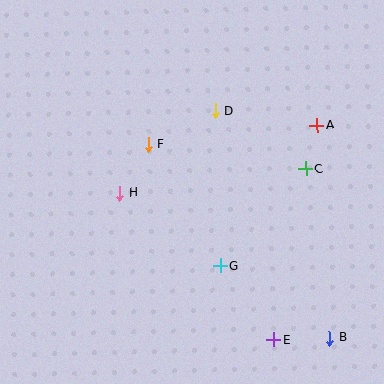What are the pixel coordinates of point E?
Point E is at (274, 340).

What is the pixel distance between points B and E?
The distance between B and E is 56 pixels.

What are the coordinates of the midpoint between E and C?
The midpoint between E and C is at (290, 254).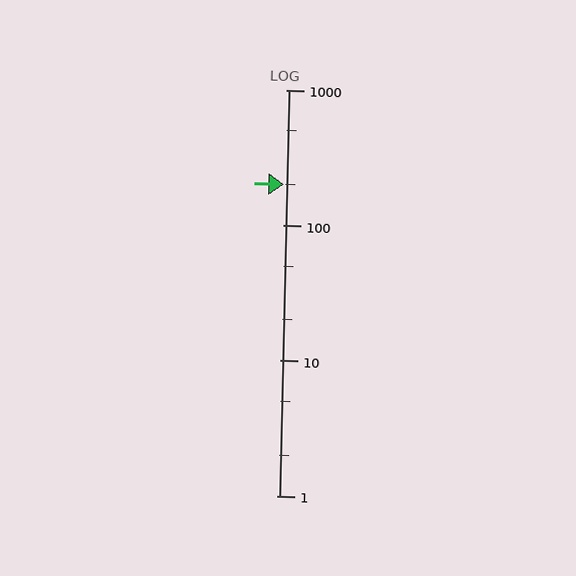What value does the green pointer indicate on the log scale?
The pointer indicates approximately 200.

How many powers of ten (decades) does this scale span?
The scale spans 3 decades, from 1 to 1000.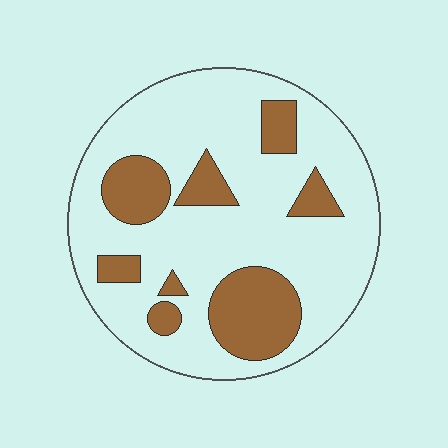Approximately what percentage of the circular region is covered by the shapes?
Approximately 25%.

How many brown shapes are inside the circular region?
8.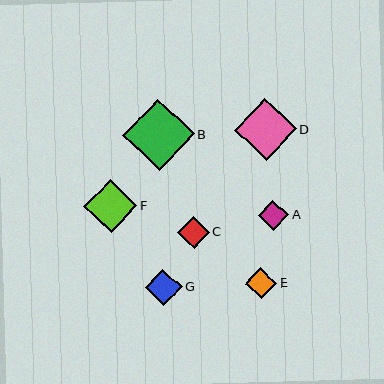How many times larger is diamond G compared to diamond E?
Diamond G is approximately 1.2 times the size of diamond E.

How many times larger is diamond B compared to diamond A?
Diamond B is approximately 2.3 times the size of diamond A.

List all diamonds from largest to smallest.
From largest to smallest: B, D, F, G, C, E, A.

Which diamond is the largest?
Diamond B is the largest with a size of approximately 71 pixels.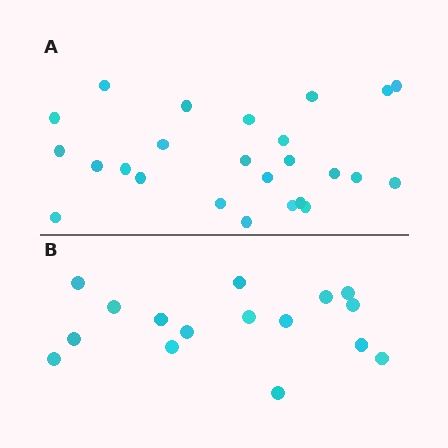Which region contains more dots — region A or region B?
Region A (the top region) has more dots.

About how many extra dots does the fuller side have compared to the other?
Region A has roughly 8 or so more dots than region B.